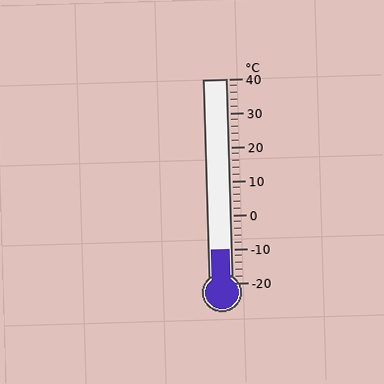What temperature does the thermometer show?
The thermometer shows approximately -10°C.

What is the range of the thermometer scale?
The thermometer scale ranges from -20°C to 40°C.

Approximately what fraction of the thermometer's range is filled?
The thermometer is filled to approximately 15% of its range.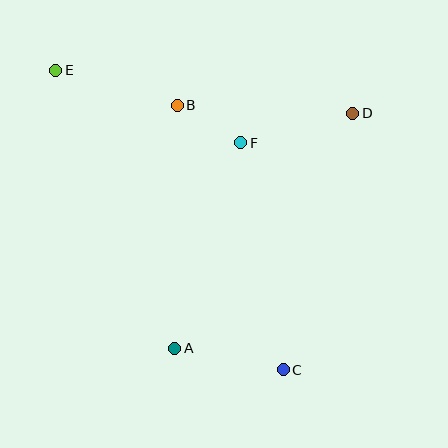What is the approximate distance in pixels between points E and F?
The distance between E and F is approximately 199 pixels.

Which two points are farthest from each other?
Points C and E are farthest from each other.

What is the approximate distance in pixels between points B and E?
The distance between B and E is approximately 127 pixels.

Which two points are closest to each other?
Points B and F are closest to each other.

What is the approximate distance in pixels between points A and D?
The distance between A and D is approximately 295 pixels.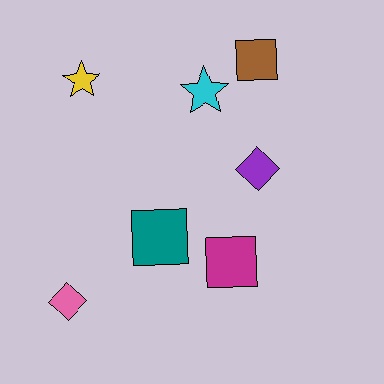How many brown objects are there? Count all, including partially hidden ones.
There is 1 brown object.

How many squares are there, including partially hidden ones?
There are 3 squares.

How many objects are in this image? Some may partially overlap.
There are 7 objects.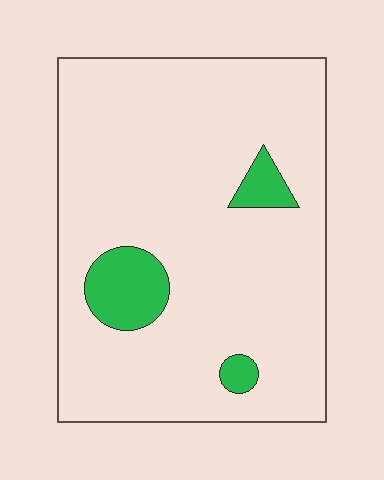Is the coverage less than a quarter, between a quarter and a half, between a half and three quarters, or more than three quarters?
Less than a quarter.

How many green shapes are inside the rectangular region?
3.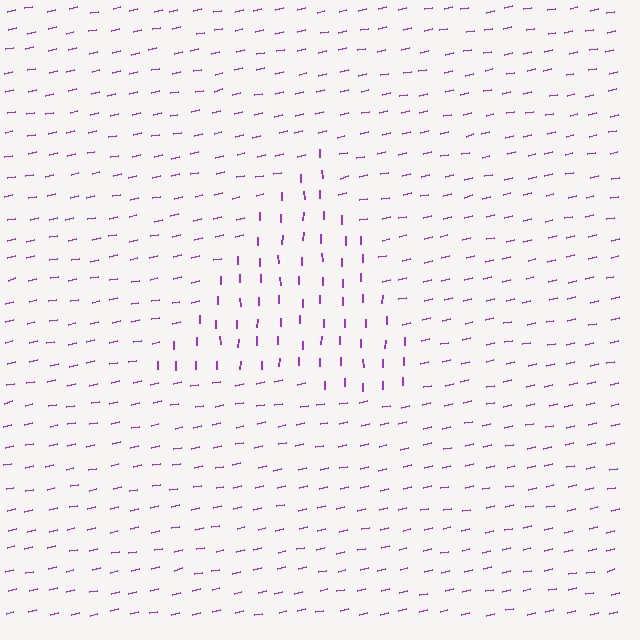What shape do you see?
I see a triangle.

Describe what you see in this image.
The image is filled with small purple line segments. A triangle region in the image has lines oriented differently from the surrounding lines, creating a visible texture boundary.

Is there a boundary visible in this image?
Yes, there is a texture boundary formed by a change in line orientation.